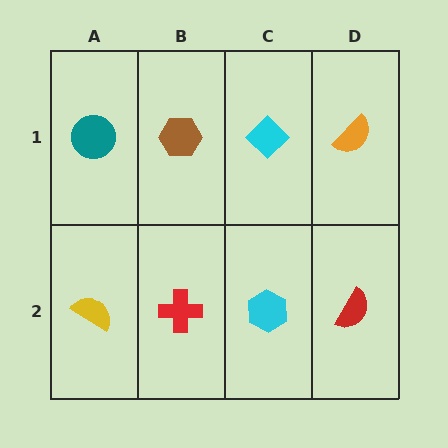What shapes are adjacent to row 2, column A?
A teal circle (row 1, column A), a red cross (row 2, column B).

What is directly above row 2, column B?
A brown hexagon.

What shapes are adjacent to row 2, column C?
A cyan diamond (row 1, column C), a red cross (row 2, column B), a red semicircle (row 2, column D).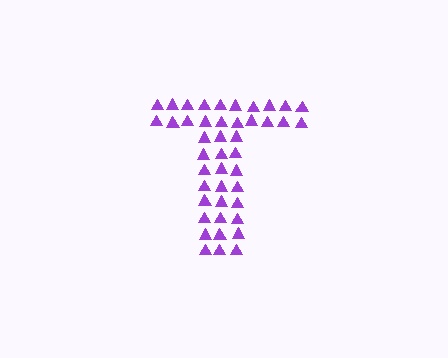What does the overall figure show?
The overall figure shows the letter T.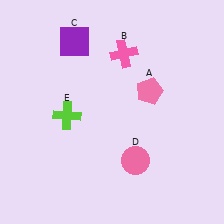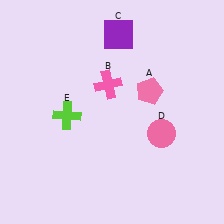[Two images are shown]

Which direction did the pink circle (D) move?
The pink circle (D) moved up.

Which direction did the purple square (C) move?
The purple square (C) moved right.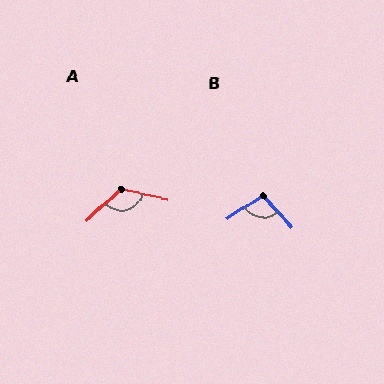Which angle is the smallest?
B, at approximately 101 degrees.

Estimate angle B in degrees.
Approximately 101 degrees.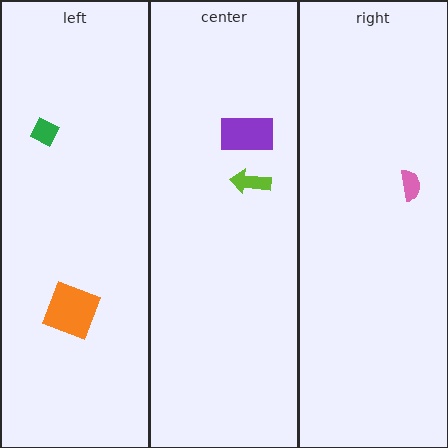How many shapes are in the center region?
2.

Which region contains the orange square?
The left region.